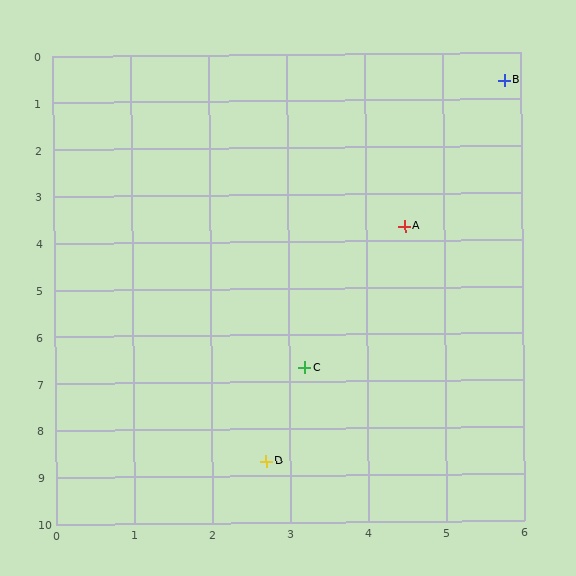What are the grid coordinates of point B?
Point B is at approximately (5.8, 0.6).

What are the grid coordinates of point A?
Point A is at approximately (4.5, 3.7).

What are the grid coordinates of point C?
Point C is at approximately (3.2, 6.7).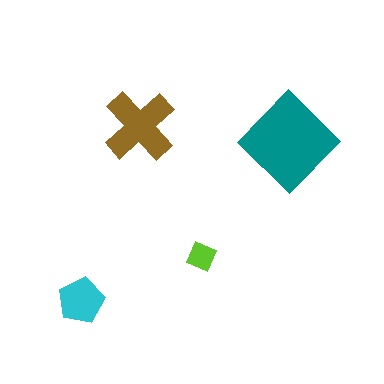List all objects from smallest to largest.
The lime diamond, the cyan pentagon, the brown cross, the teal diamond.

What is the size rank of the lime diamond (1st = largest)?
4th.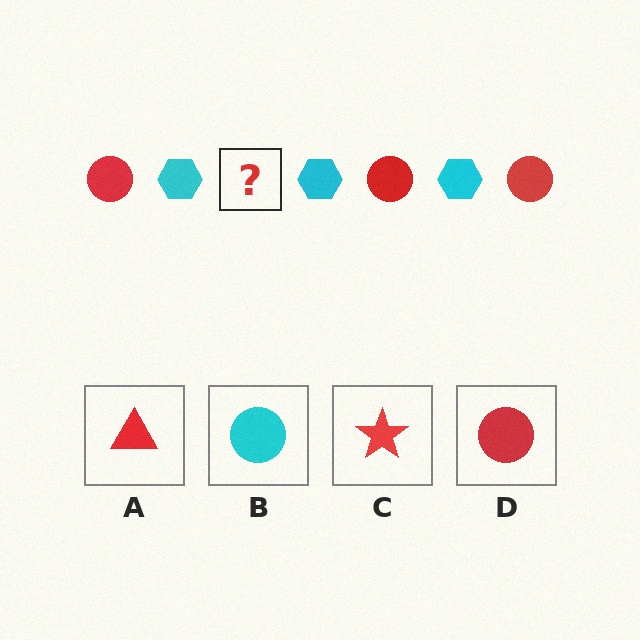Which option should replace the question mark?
Option D.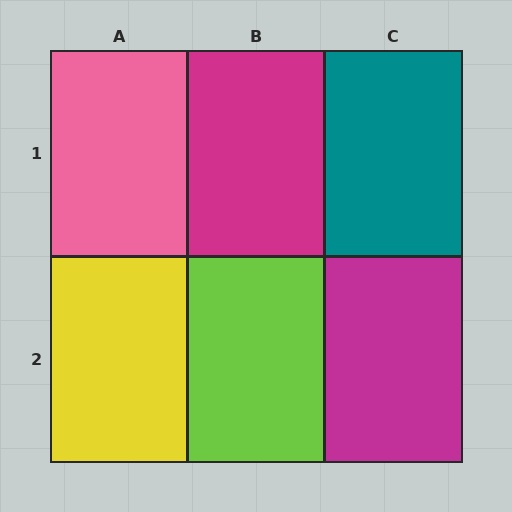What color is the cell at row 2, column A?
Yellow.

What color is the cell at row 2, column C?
Magenta.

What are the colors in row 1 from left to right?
Pink, magenta, teal.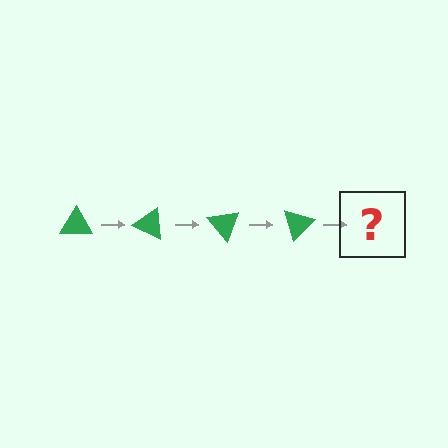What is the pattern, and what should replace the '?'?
The pattern is that the triangle rotates 25 degrees each step. The '?' should be a green triangle rotated 100 degrees.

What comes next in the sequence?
The next element should be a green triangle rotated 100 degrees.